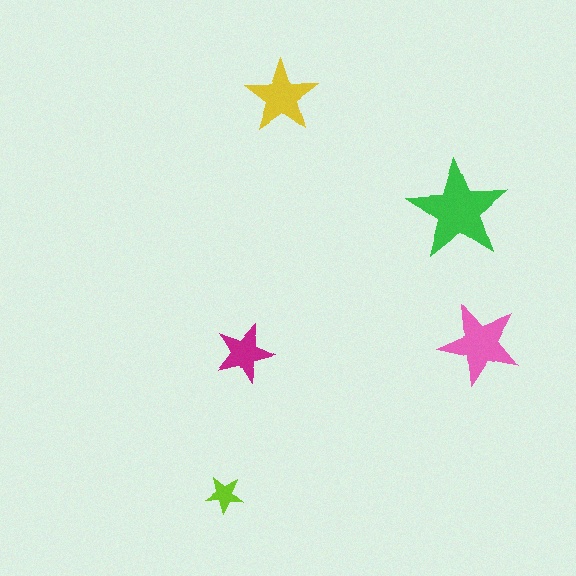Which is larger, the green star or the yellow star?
The green one.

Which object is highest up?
The yellow star is topmost.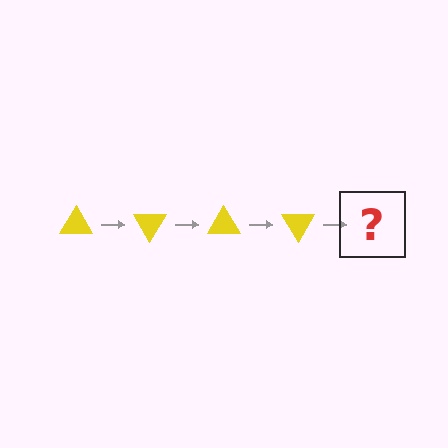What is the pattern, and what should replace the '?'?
The pattern is that the triangle rotates 60 degrees each step. The '?' should be a yellow triangle rotated 240 degrees.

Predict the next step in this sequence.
The next step is a yellow triangle rotated 240 degrees.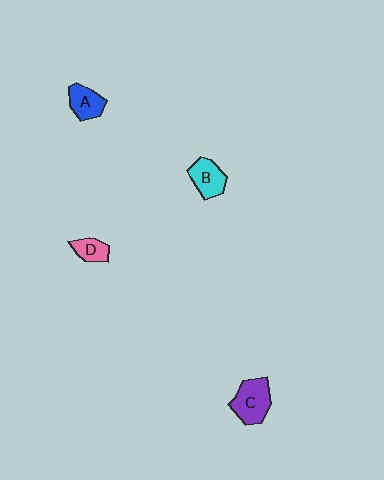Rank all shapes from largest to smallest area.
From largest to smallest: C (purple), B (cyan), A (blue), D (pink).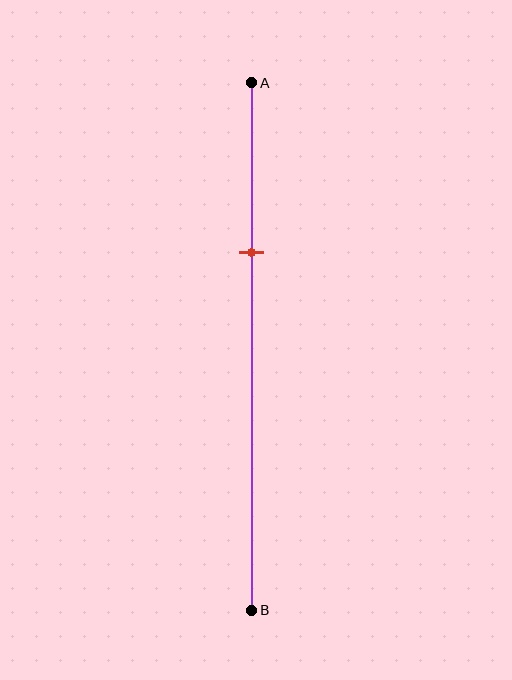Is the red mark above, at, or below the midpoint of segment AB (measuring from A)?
The red mark is above the midpoint of segment AB.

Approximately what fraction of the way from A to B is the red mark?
The red mark is approximately 30% of the way from A to B.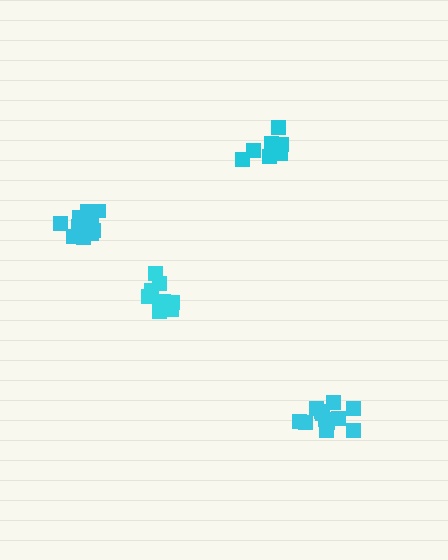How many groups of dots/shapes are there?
There are 4 groups.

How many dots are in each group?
Group 1: 8 dots, Group 2: 14 dots, Group 3: 8 dots, Group 4: 12 dots (42 total).